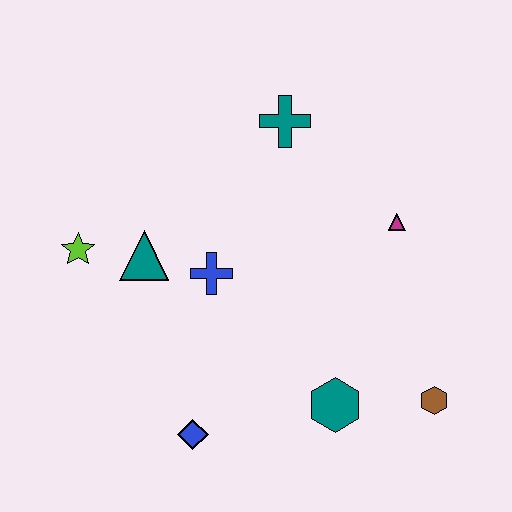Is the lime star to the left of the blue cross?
Yes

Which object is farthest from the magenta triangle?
The lime star is farthest from the magenta triangle.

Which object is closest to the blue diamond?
The teal hexagon is closest to the blue diamond.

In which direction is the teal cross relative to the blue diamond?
The teal cross is above the blue diamond.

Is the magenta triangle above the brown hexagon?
Yes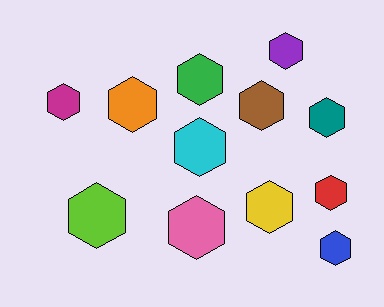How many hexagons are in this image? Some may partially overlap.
There are 12 hexagons.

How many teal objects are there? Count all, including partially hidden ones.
There is 1 teal object.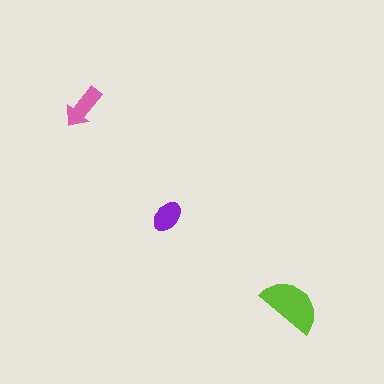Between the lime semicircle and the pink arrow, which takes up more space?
The lime semicircle.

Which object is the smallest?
The purple ellipse.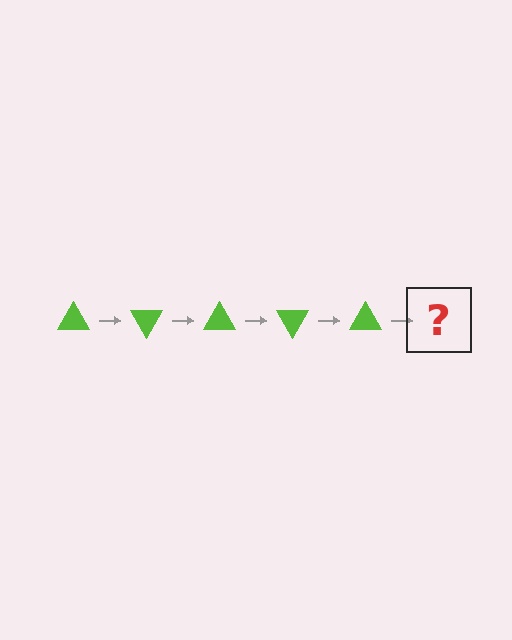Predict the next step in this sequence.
The next step is a lime triangle rotated 300 degrees.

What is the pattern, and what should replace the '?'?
The pattern is that the triangle rotates 60 degrees each step. The '?' should be a lime triangle rotated 300 degrees.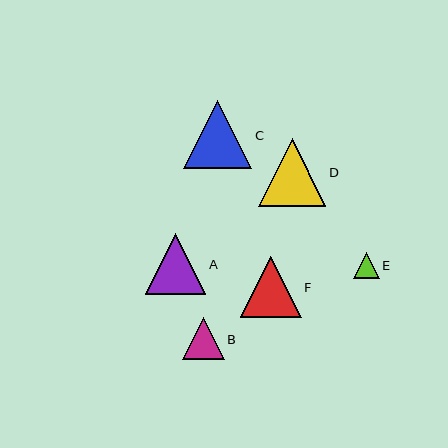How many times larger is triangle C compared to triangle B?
Triangle C is approximately 1.6 times the size of triangle B.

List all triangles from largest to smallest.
From largest to smallest: C, D, F, A, B, E.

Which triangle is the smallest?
Triangle E is the smallest with a size of approximately 26 pixels.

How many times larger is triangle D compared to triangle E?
Triangle D is approximately 2.6 times the size of triangle E.